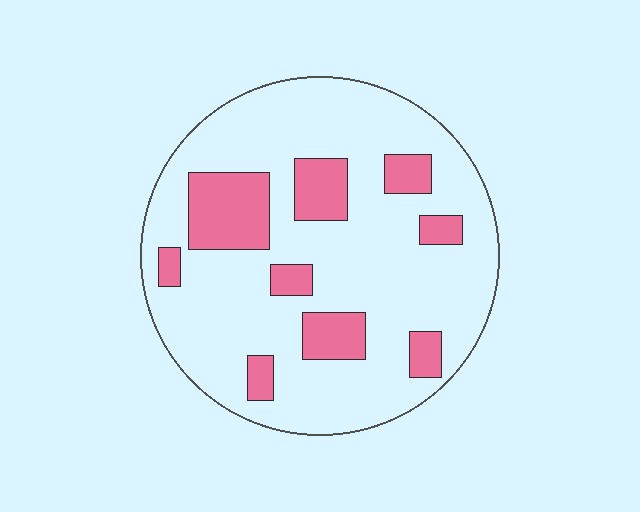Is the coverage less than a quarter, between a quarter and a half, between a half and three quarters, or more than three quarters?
Less than a quarter.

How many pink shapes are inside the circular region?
9.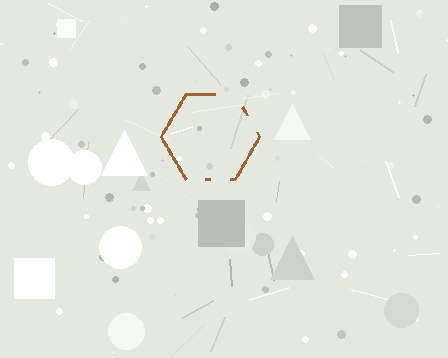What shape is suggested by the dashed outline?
The dashed outline suggests a hexagon.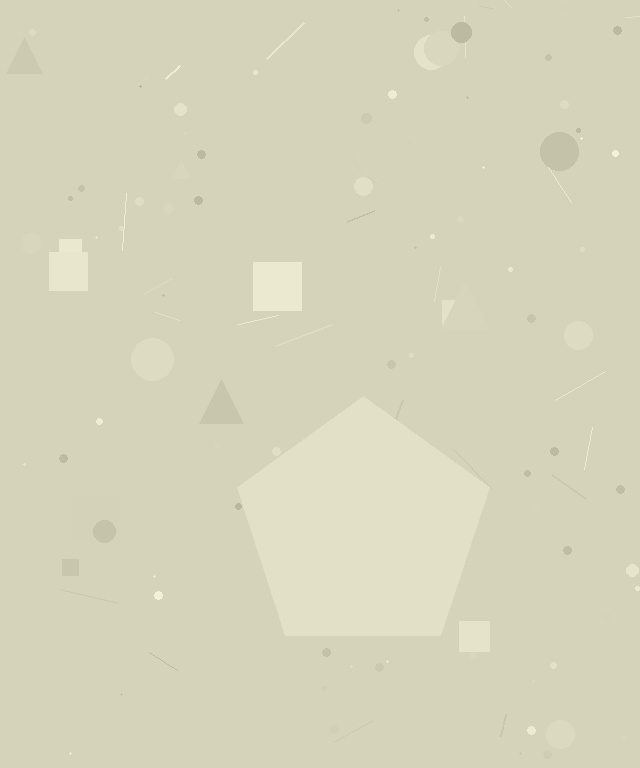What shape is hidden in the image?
A pentagon is hidden in the image.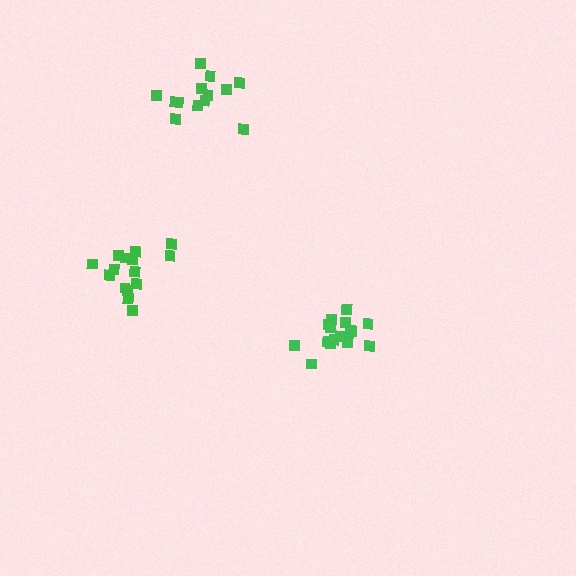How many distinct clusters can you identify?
There are 3 distinct clusters.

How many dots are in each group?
Group 1: 17 dots, Group 2: 15 dots, Group 3: 13 dots (45 total).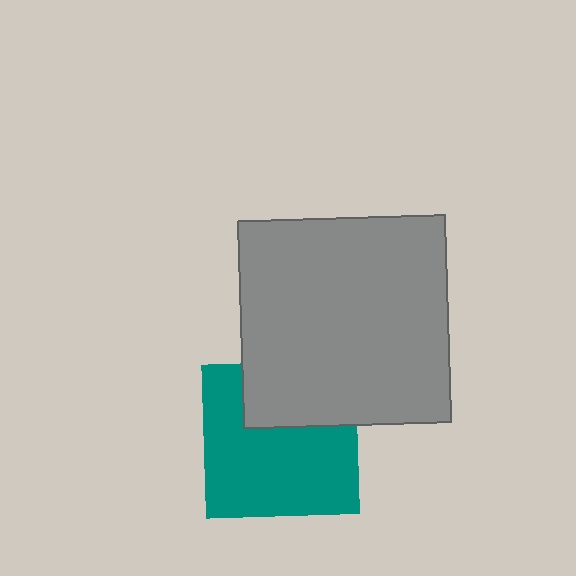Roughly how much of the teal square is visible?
Most of it is visible (roughly 68%).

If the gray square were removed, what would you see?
You would see the complete teal square.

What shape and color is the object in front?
The object in front is a gray square.